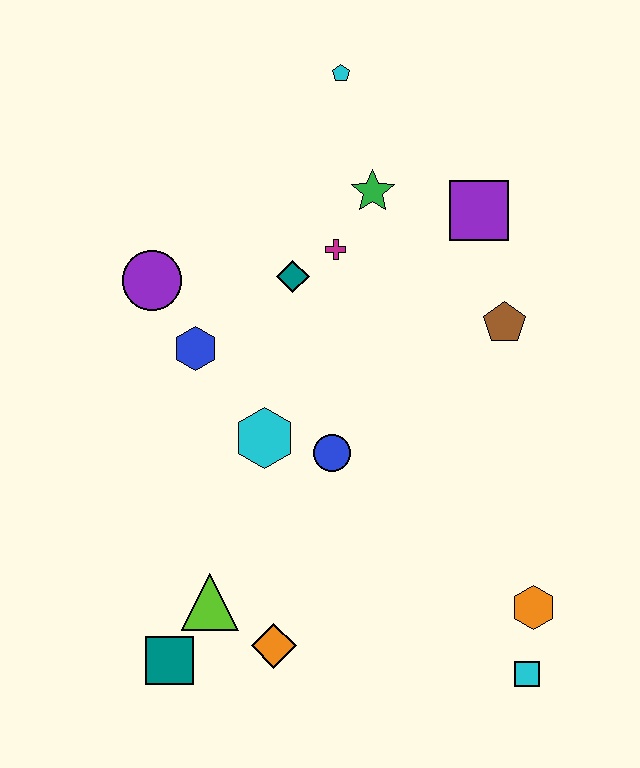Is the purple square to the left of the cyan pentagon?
No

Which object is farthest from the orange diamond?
The cyan pentagon is farthest from the orange diamond.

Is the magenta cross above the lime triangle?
Yes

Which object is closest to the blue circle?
The cyan hexagon is closest to the blue circle.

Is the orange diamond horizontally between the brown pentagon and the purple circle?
Yes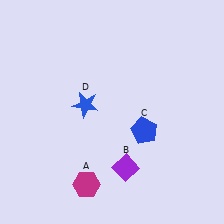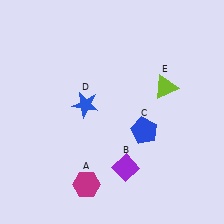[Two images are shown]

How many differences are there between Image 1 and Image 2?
There is 1 difference between the two images.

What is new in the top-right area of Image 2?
A lime triangle (E) was added in the top-right area of Image 2.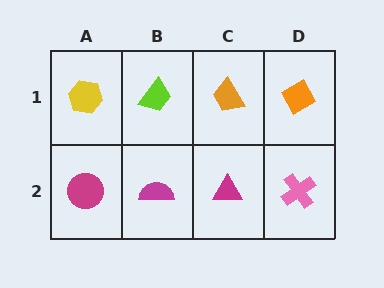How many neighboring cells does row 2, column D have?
2.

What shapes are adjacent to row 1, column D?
A pink cross (row 2, column D), an orange trapezoid (row 1, column C).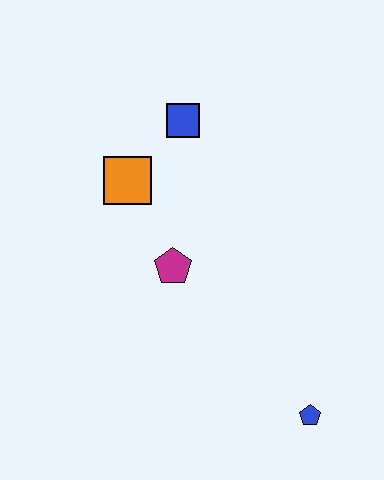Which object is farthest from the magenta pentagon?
The blue pentagon is farthest from the magenta pentagon.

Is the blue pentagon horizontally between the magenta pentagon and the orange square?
No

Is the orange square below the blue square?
Yes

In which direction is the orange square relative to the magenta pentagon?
The orange square is above the magenta pentagon.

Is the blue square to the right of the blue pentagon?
No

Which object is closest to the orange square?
The blue square is closest to the orange square.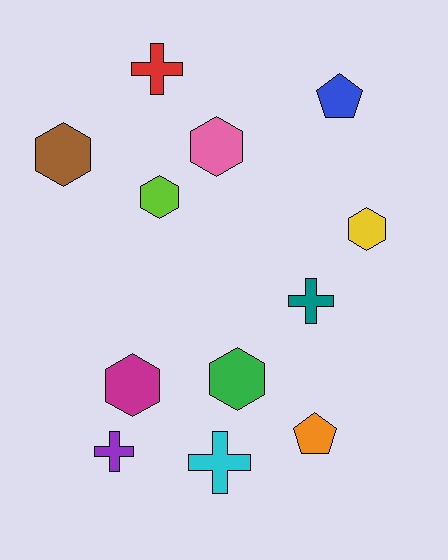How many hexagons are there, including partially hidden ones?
There are 6 hexagons.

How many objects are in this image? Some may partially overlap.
There are 12 objects.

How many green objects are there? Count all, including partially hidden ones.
There is 1 green object.